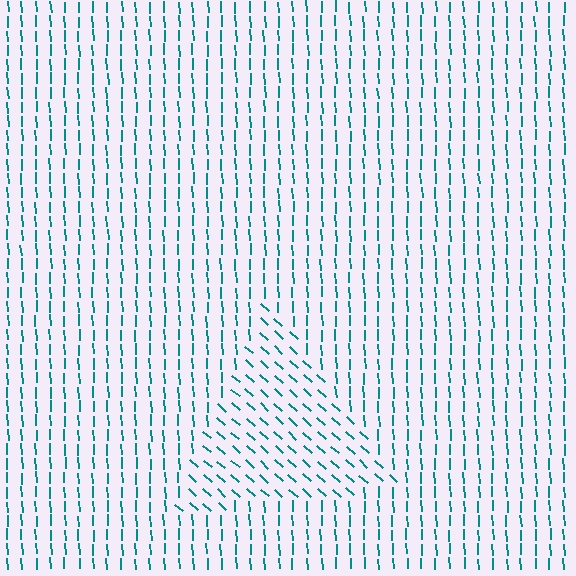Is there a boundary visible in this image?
Yes, there is a texture boundary formed by a change in line orientation.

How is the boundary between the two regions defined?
The boundary is defined purely by a change in line orientation (approximately 45 degrees difference). All lines are the same color and thickness.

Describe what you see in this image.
The image is filled with small teal line segments. A triangle region in the image has lines oriented differently from the surrounding lines, creating a visible texture boundary.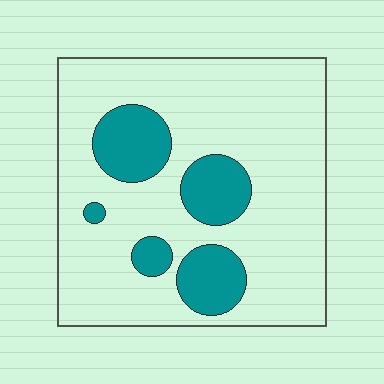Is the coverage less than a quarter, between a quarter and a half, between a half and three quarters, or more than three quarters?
Less than a quarter.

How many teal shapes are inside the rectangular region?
5.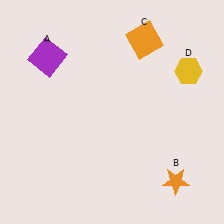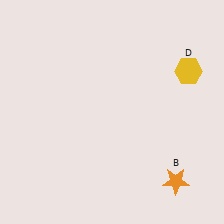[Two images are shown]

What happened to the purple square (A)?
The purple square (A) was removed in Image 2. It was in the top-left area of Image 1.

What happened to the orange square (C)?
The orange square (C) was removed in Image 2. It was in the top-right area of Image 1.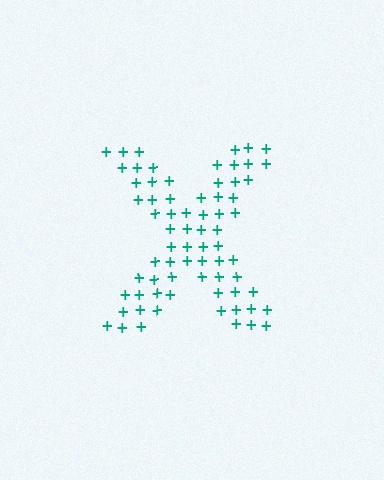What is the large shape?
The large shape is the letter X.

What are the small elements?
The small elements are plus signs.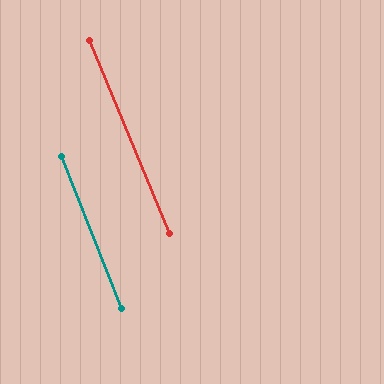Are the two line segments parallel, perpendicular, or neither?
Parallel — their directions differ by only 1.0°.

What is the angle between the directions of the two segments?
Approximately 1 degree.